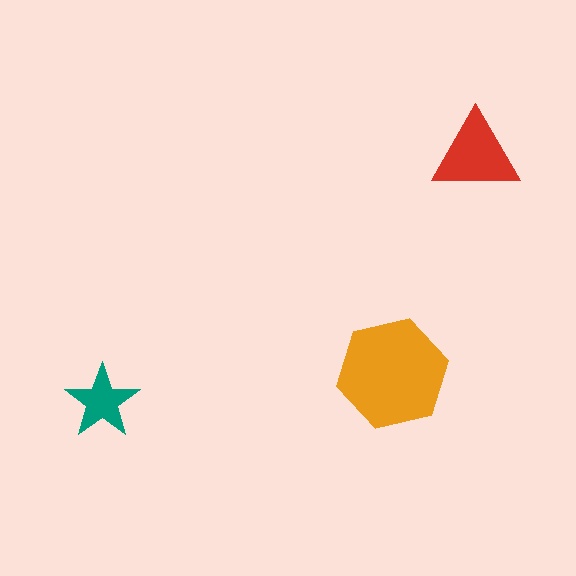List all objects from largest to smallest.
The orange hexagon, the red triangle, the teal star.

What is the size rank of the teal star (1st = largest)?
3rd.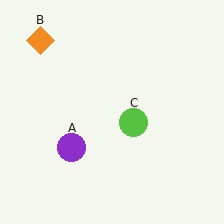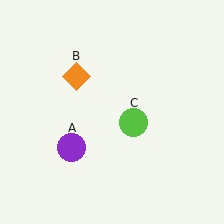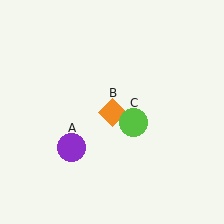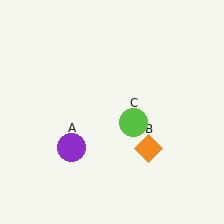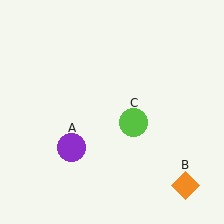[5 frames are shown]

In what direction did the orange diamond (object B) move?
The orange diamond (object B) moved down and to the right.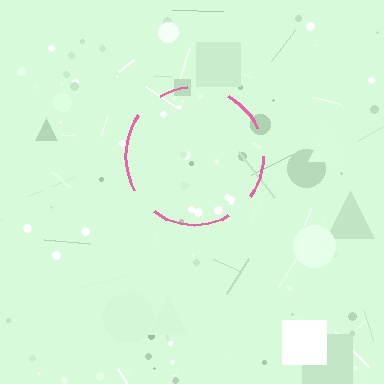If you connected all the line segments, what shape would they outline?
They would outline a circle.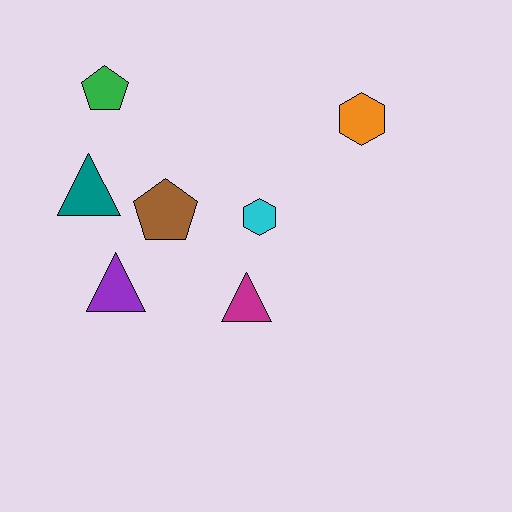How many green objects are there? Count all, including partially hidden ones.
There is 1 green object.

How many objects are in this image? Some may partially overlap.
There are 7 objects.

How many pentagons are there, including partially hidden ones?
There are 2 pentagons.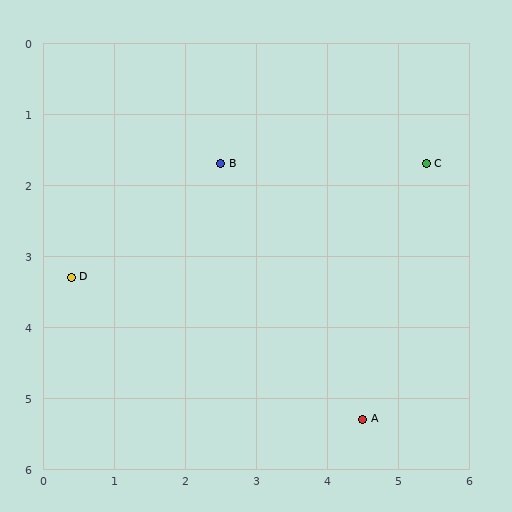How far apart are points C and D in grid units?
Points C and D are about 5.2 grid units apart.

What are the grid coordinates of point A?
Point A is at approximately (4.5, 5.3).